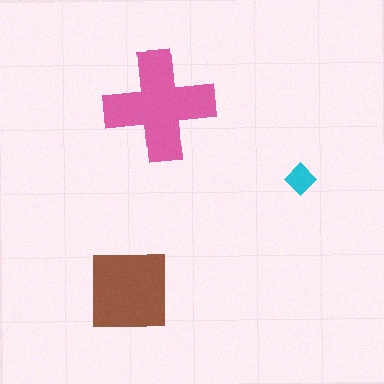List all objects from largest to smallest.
The pink cross, the brown square, the cyan diamond.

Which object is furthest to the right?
The cyan diamond is rightmost.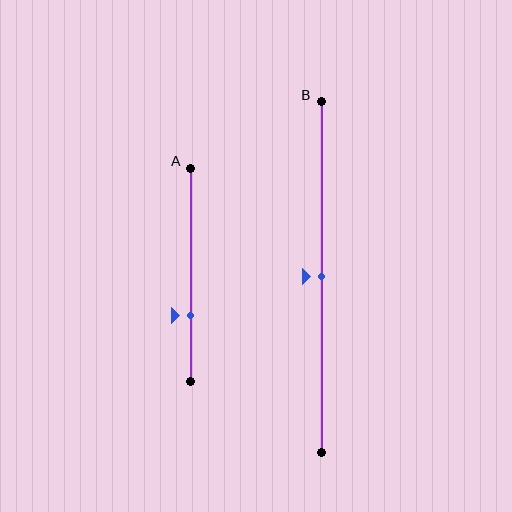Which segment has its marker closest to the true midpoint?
Segment B has its marker closest to the true midpoint.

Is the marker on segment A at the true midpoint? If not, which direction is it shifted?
No, the marker on segment A is shifted downward by about 19% of the segment length.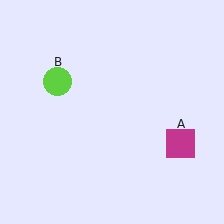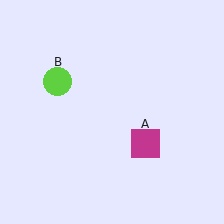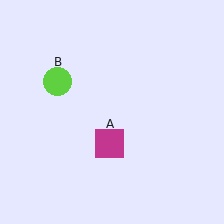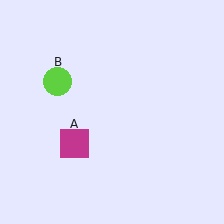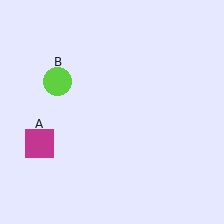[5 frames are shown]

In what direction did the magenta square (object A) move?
The magenta square (object A) moved left.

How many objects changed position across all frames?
1 object changed position: magenta square (object A).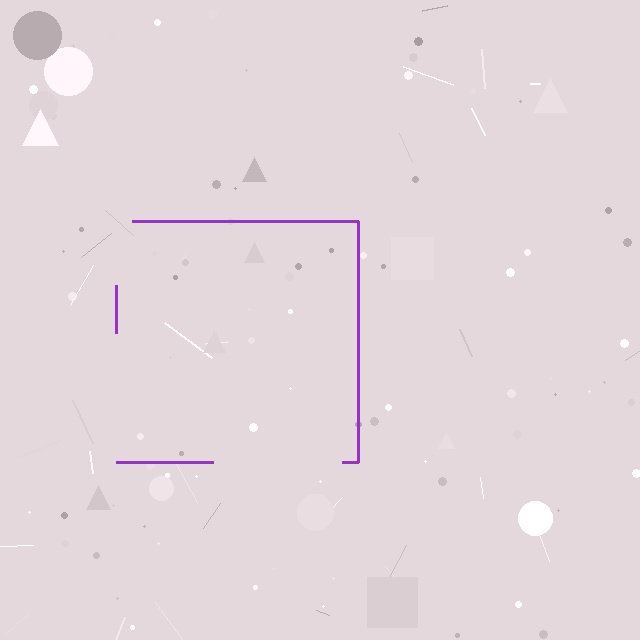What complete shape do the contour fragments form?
The contour fragments form a square.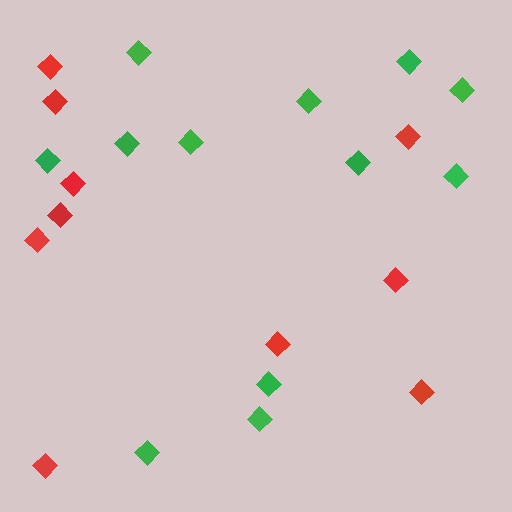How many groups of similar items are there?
There are 2 groups: one group of red diamonds (10) and one group of green diamonds (12).